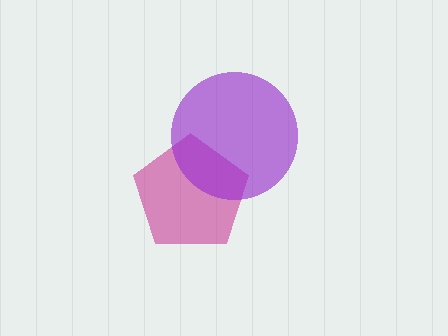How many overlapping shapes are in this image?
There are 2 overlapping shapes in the image.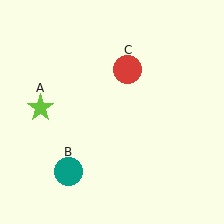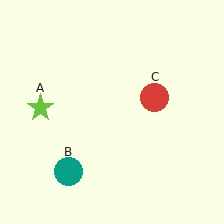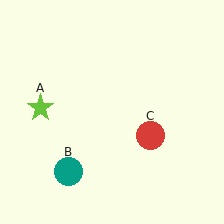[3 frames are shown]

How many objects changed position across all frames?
1 object changed position: red circle (object C).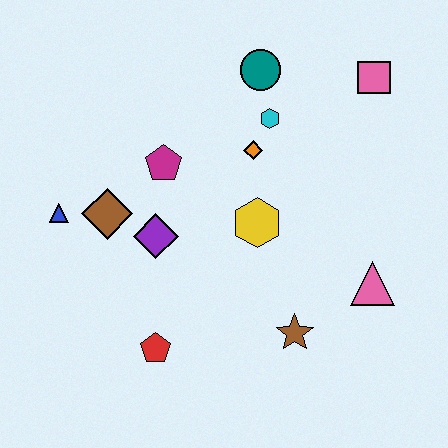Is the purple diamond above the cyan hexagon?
No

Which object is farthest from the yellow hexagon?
The blue triangle is farthest from the yellow hexagon.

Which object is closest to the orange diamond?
The cyan hexagon is closest to the orange diamond.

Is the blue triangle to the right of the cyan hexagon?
No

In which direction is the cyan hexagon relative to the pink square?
The cyan hexagon is to the left of the pink square.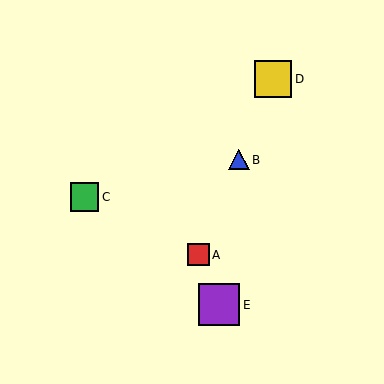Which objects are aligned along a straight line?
Objects A, B, D are aligned along a straight line.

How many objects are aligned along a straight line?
3 objects (A, B, D) are aligned along a straight line.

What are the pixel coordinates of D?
Object D is at (273, 79).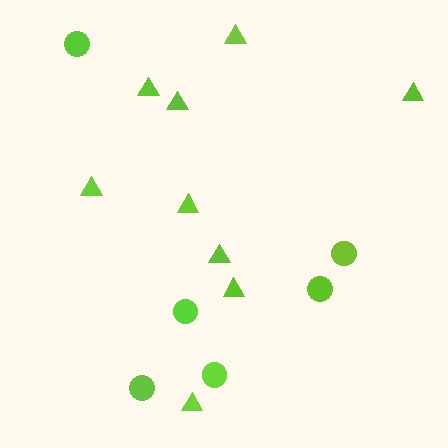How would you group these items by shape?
There are 2 groups: one group of circles (6) and one group of triangles (9).